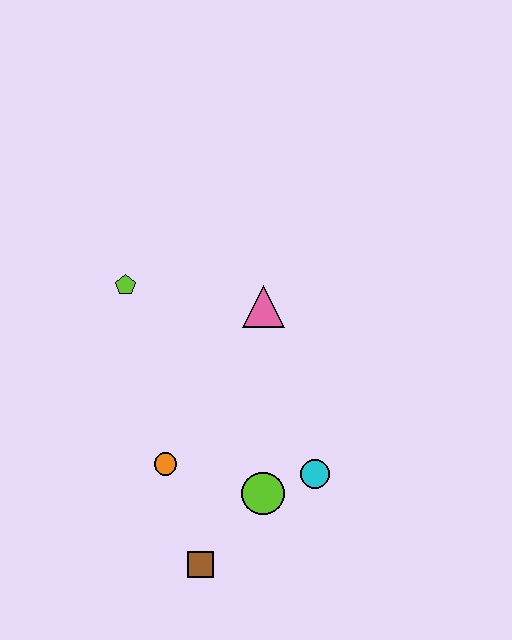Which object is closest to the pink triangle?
The lime pentagon is closest to the pink triangle.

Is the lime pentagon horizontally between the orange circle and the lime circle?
No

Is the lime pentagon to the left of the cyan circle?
Yes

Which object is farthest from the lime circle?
The lime pentagon is farthest from the lime circle.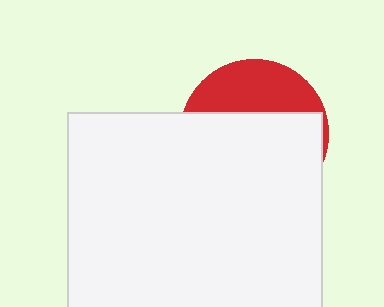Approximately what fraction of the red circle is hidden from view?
Roughly 68% of the red circle is hidden behind the white square.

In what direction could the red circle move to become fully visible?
The red circle could move up. That would shift it out from behind the white square entirely.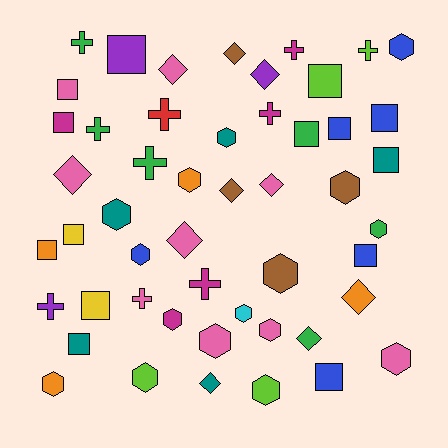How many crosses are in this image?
There are 10 crosses.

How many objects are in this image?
There are 50 objects.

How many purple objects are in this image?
There are 3 purple objects.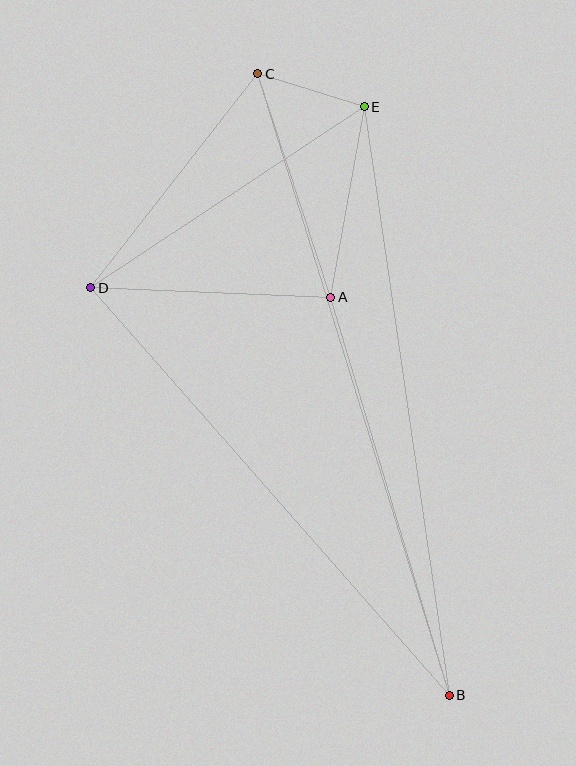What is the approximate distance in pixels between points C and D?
The distance between C and D is approximately 271 pixels.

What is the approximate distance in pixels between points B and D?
The distance between B and D is approximately 543 pixels.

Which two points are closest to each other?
Points C and E are closest to each other.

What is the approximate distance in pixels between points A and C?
The distance between A and C is approximately 235 pixels.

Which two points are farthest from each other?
Points B and C are farthest from each other.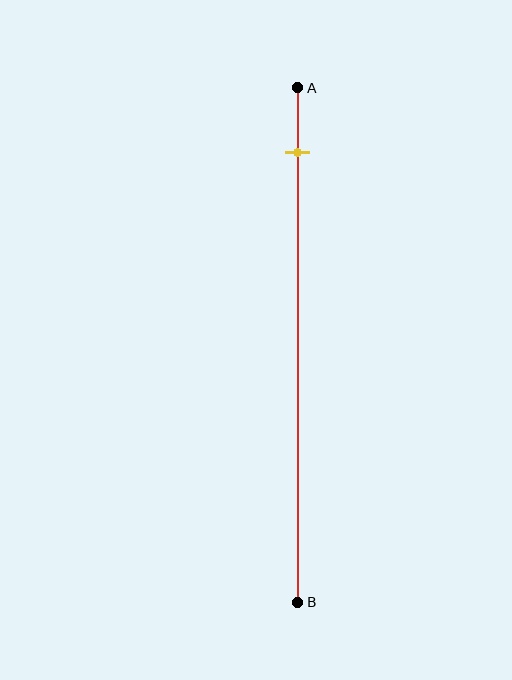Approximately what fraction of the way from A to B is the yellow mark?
The yellow mark is approximately 15% of the way from A to B.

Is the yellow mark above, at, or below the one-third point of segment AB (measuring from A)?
The yellow mark is above the one-third point of segment AB.